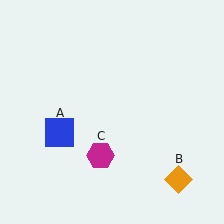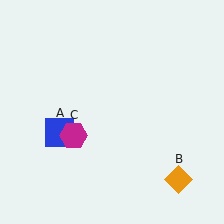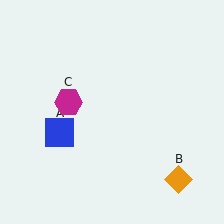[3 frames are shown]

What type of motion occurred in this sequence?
The magenta hexagon (object C) rotated clockwise around the center of the scene.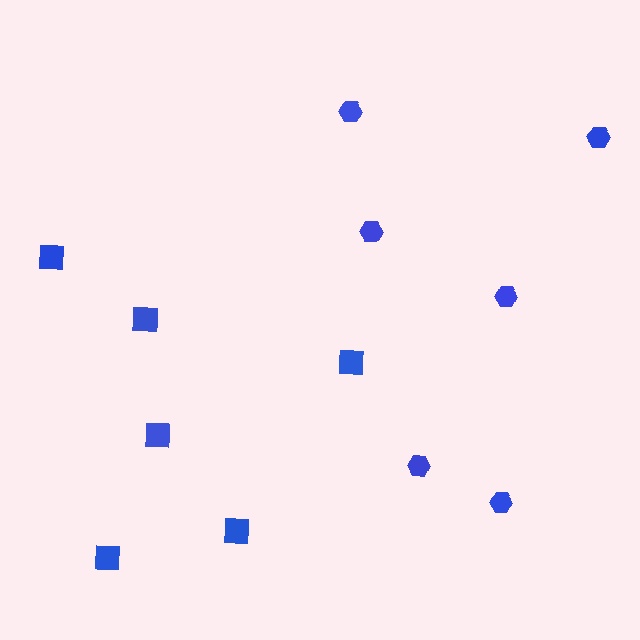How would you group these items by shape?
There are 2 groups: one group of hexagons (6) and one group of squares (6).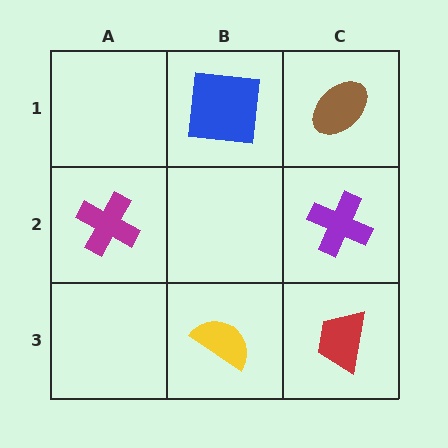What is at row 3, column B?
A yellow semicircle.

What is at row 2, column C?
A purple cross.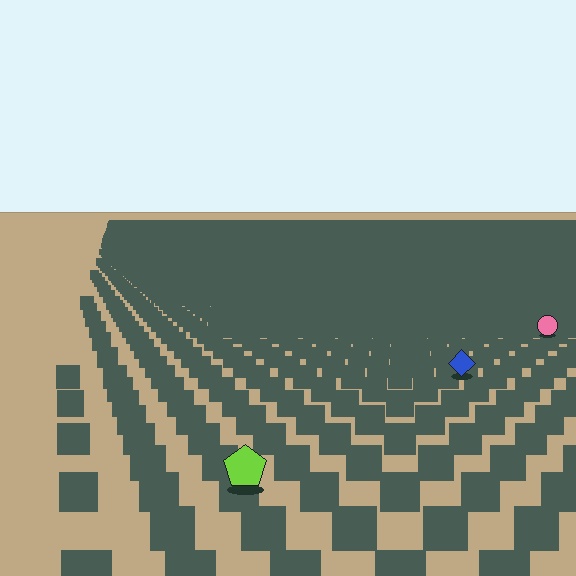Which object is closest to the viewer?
The lime pentagon is closest. The texture marks near it are larger and more spread out.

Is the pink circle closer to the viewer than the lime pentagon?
No. The lime pentagon is closer — you can tell from the texture gradient: the ground texture is coarser near it.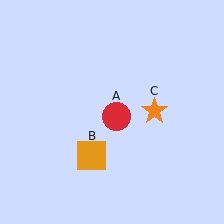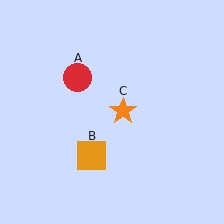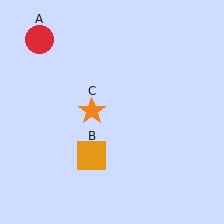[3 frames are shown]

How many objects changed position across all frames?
2 objects changed position: red circle (object A), orange star (object C).